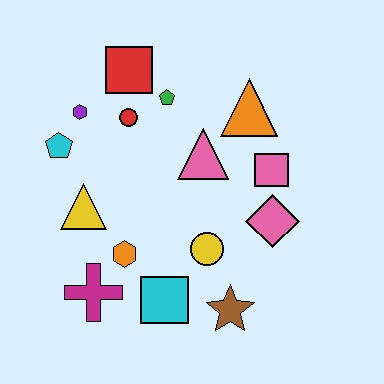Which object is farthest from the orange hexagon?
The orange triangle is farthest from the orange hexagon.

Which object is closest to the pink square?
The pink diamond is closest to the pink square.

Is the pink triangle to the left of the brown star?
Yes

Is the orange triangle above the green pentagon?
No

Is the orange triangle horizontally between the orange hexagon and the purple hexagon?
No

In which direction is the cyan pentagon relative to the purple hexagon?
The cyan pentagon is below the purple hexagon.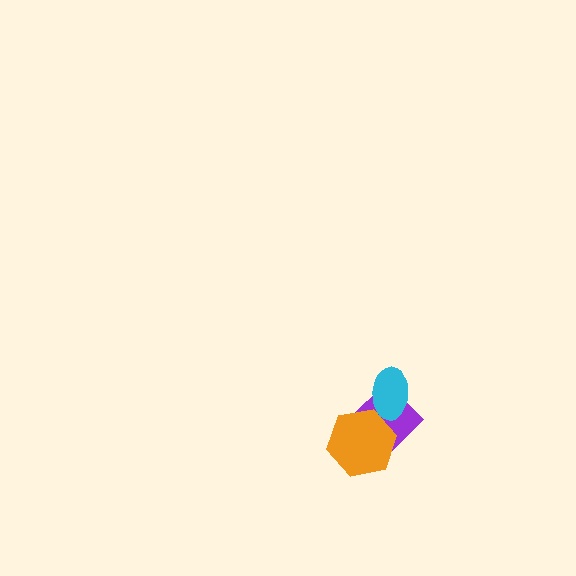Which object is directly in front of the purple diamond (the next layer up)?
The cyan ellipse is directly in front of the purple diamond.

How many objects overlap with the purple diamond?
2 objects overlap with the purple diamond.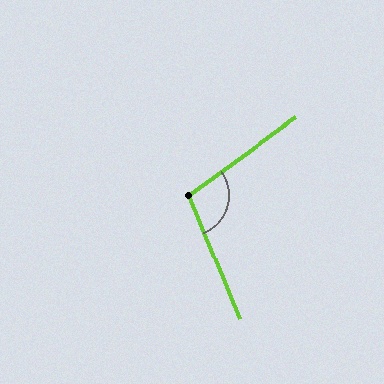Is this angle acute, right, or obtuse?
It is obtuse.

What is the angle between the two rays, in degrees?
Approximately 104 degrees.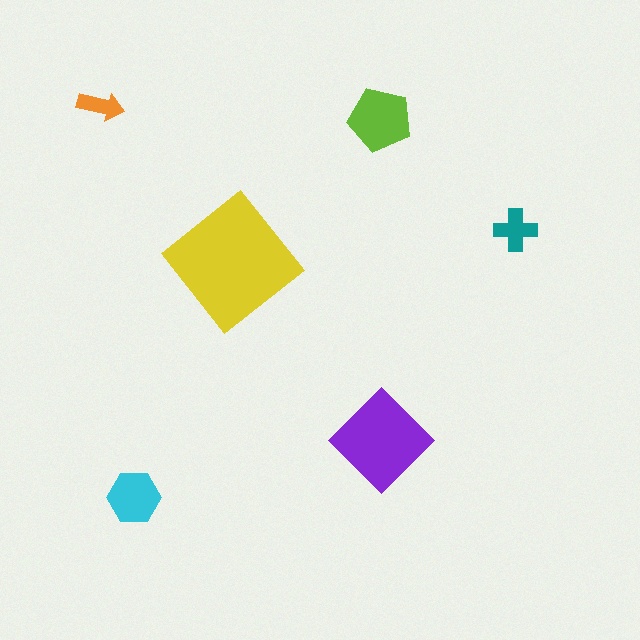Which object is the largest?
The yellow diamond.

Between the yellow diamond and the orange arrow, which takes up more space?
The yellow diamond.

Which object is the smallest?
The orange arrow.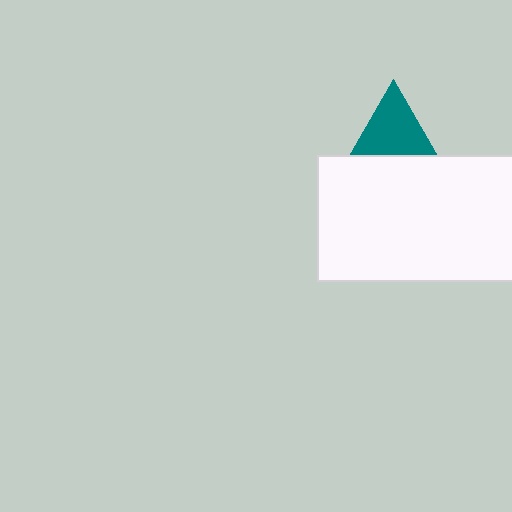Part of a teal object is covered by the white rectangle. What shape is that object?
It is a triangle.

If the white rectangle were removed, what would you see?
You would see the complete teal triangle.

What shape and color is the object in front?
The object in front is a white rectangle.